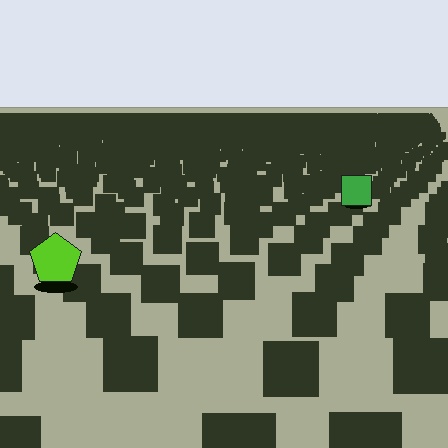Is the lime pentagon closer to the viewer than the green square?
Yes. The lime pentagon is closer — you can tell from the texture gradient: the ground texture is coarser near it.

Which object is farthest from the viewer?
The green square is farthest from the viewer. It appears smaller and the ground texture around it is denser.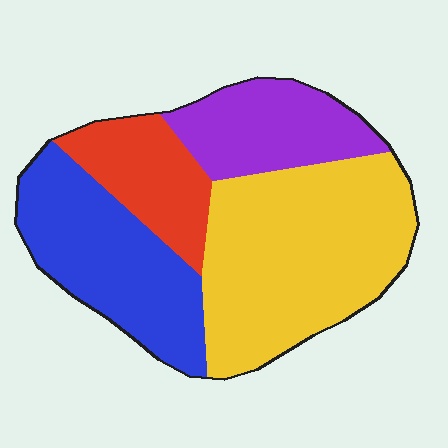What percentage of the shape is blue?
Blue takes up between a quarter and a half of the shape.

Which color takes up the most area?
Yellow, at roughly 40%.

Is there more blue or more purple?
Blue.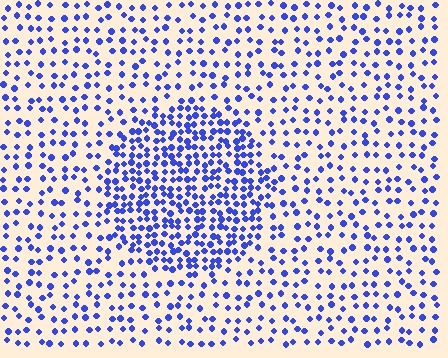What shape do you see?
I see a circle.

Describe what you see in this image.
The image contains small blue elements arranged at two different densities. A circle-shaped region is visible where the elements are more densely packed than the surrounding area.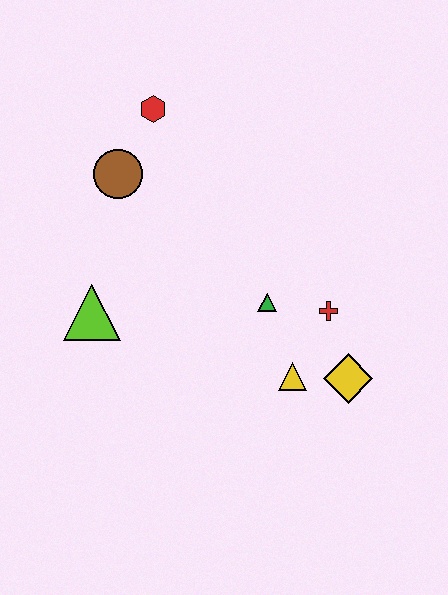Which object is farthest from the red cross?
The red hexagon is farthest from the red cross.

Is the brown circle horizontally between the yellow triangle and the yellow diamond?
No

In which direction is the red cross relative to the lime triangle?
The red cross is to the right of the lime triangle.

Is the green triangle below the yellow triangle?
No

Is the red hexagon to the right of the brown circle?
Yes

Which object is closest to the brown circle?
The red hexagon is closest to the brown circle.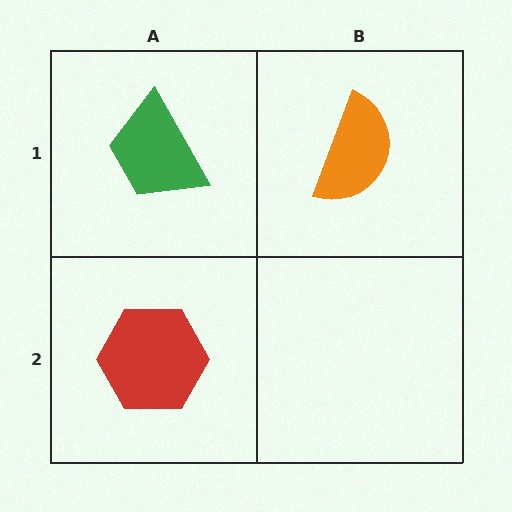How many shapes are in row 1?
2 shapes.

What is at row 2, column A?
A red hexagon.